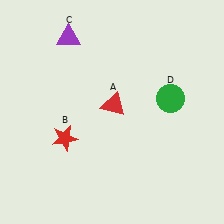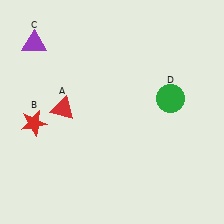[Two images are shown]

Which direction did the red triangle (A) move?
The red triangle (A) moved left.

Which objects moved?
The objects that moved are: the red triangle (A), the red star (B), the purple triangle (C).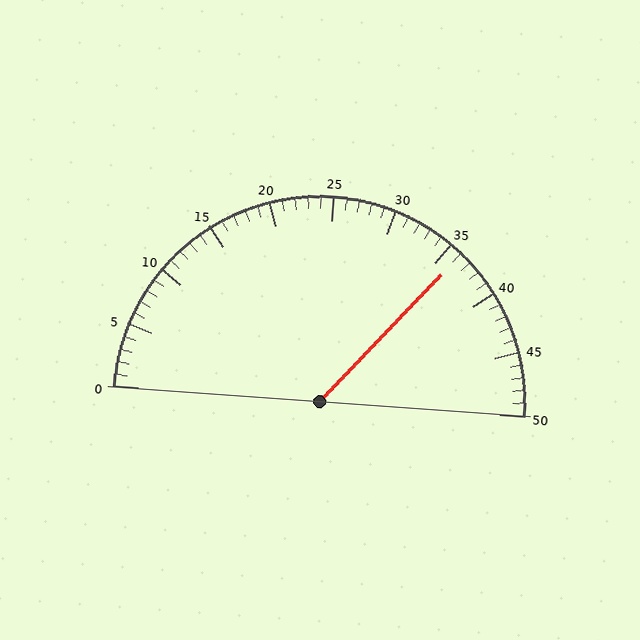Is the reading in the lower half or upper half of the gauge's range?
The reading is in the upper half of the range (0 to 50).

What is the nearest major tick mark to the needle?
The nearest major tick mark is 35.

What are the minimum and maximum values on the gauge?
The gauge ranges from 0 to 50.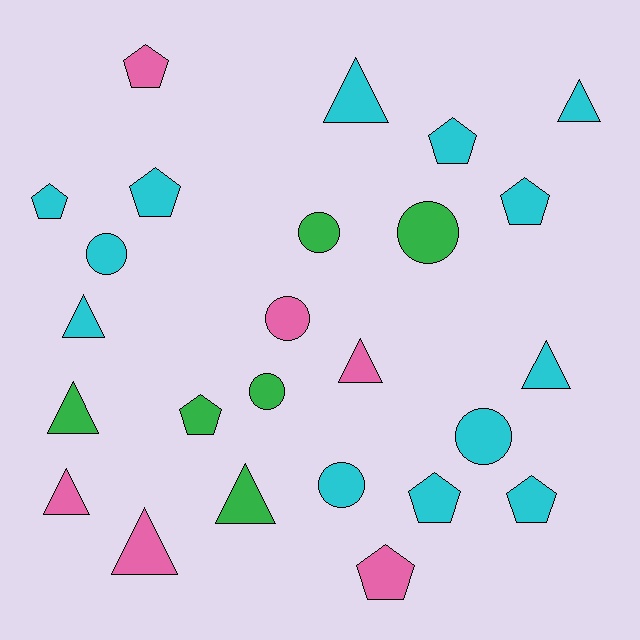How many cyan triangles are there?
There are 4 cyan triangles.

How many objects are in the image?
There are 25 objects.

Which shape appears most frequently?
Triangle, with 9 objects.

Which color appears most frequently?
Cyan, with 13 objects.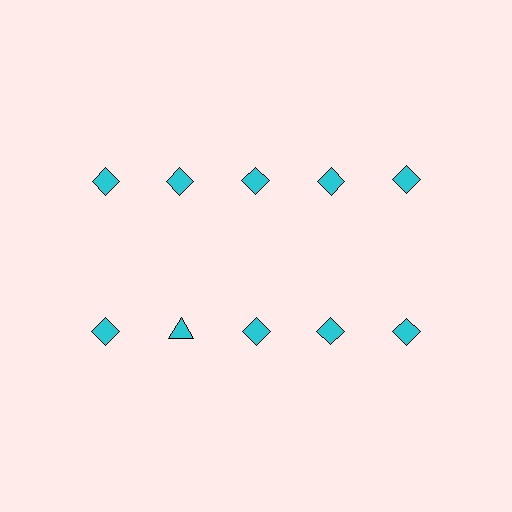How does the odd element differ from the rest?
It has a different shape: triangle instead of diamond.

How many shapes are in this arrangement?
There are 10 shapes arranged in a grid pattern.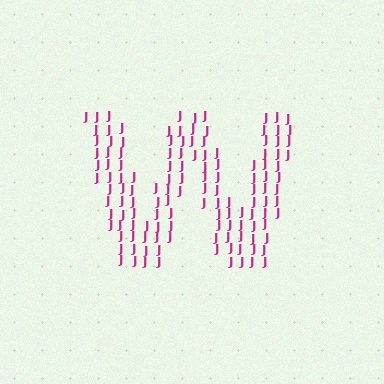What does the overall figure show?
The overall figure shows the letter W.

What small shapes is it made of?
It is made of small letter J's.